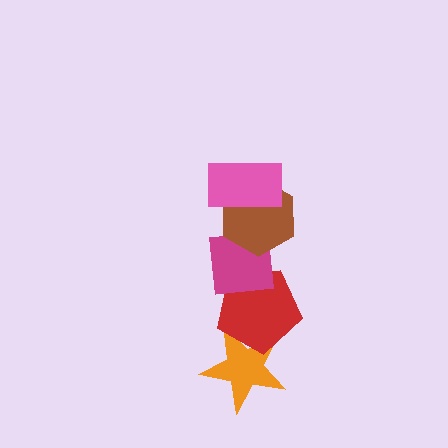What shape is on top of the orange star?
The red pentagon is on top of the orange star.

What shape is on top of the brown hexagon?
The pink rectangle is on top of the brown hexagon.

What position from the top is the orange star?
The orange star is 5th from the top.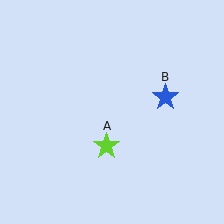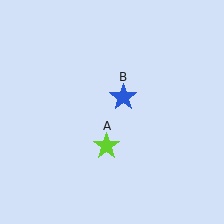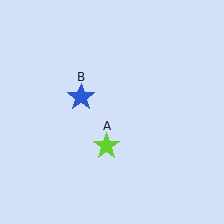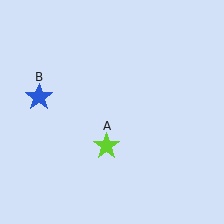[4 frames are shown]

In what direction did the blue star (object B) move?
The blue star (object B) moved left.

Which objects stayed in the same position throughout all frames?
Lime star (object A) remained stationary.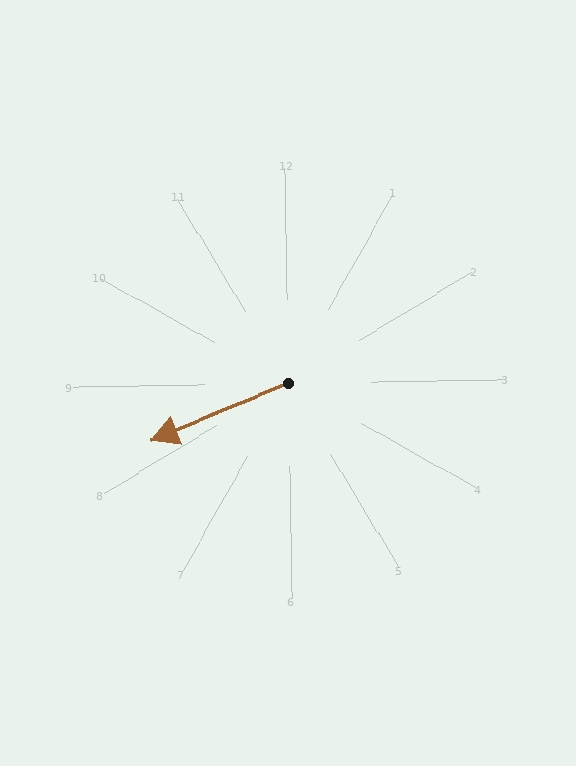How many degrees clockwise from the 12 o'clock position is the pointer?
Approximately 248 degrees.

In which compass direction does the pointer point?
West.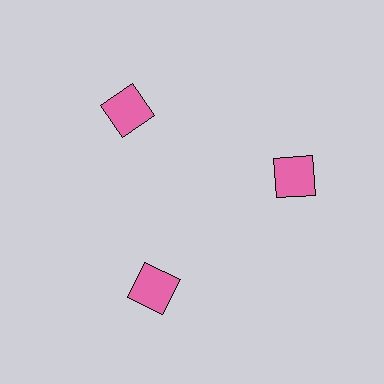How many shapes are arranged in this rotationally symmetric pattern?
There are 3 shapes, arranged in 3 groups of 1.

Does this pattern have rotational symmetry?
Yes, this pattern has 3-fold rotational symmetry. It looks the same after rotating 120 degrees around the center.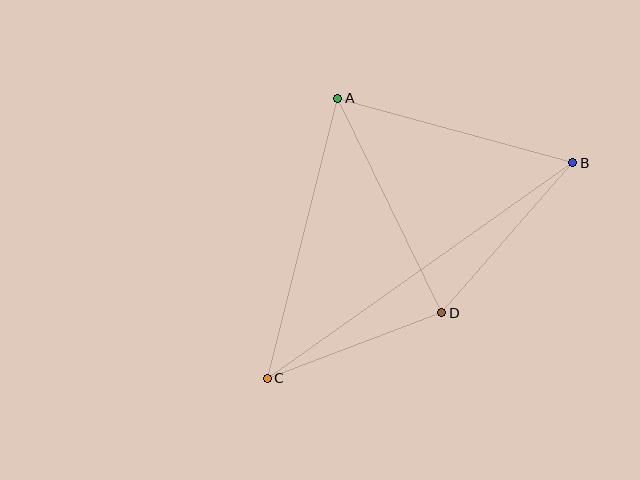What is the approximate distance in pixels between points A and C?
The distance between A and C is approximately 288 pixels.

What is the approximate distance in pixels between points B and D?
The distance between B and D is approximately 199 pixels.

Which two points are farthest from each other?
Points B and C are farthest from each other.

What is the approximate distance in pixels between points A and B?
The distance between A and B is approximately 244 pixels.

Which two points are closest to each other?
Points C and D are closest to each other.